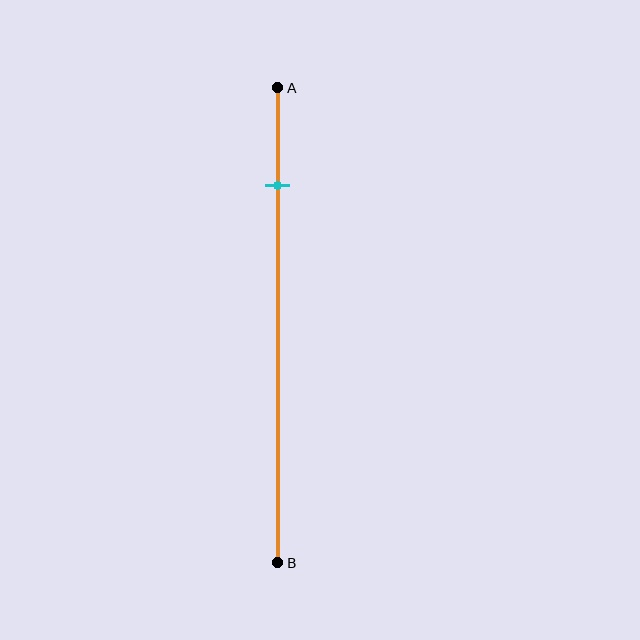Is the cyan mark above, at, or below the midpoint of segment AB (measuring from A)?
The cyan mark is above the midpoint of segment AB.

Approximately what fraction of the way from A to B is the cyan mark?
The cyan mark is approximately 20% of the way from A to B.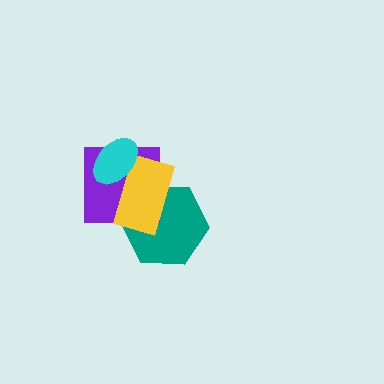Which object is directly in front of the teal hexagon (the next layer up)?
The purple square is directly in front of the teal hexagon.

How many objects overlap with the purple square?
3 objects overlap with the purple square.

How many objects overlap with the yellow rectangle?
3 objects overlap with the yellow rectangle.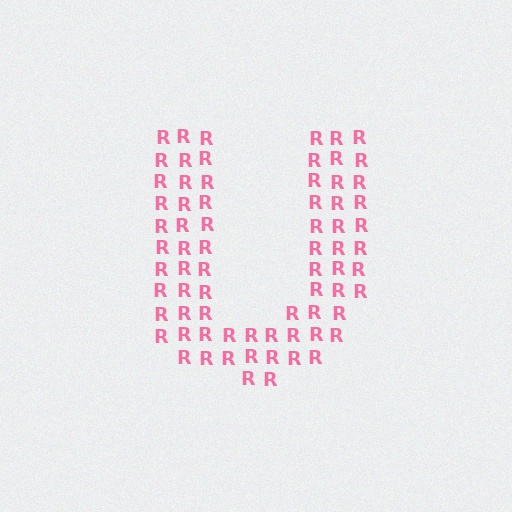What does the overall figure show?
The overall figure shows the letter U.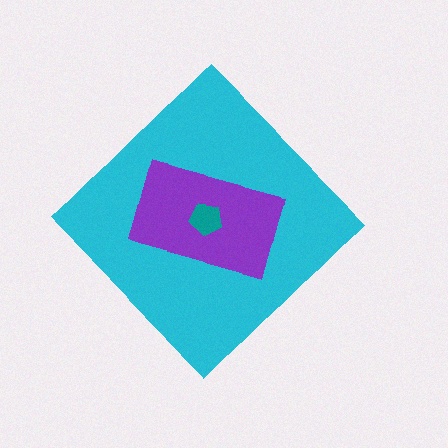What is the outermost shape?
The cyan diamond.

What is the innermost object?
The teal pentagon.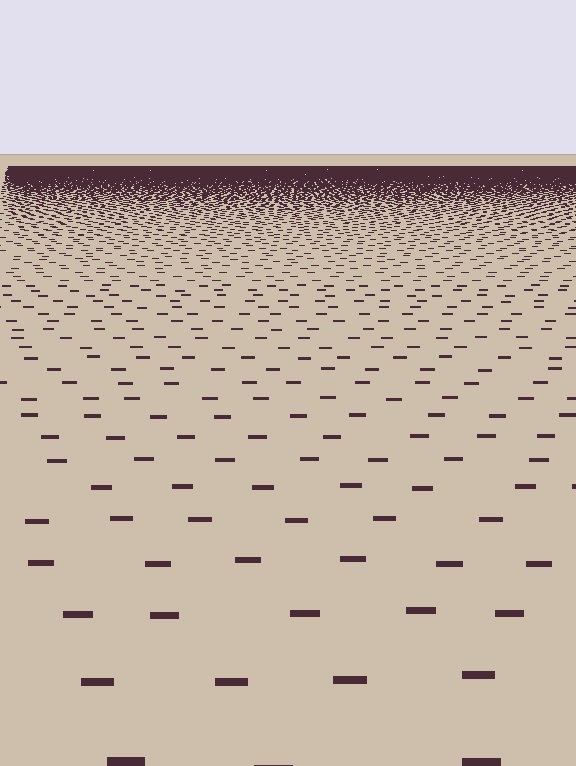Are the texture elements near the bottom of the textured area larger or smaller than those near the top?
Larger. Near the bottom, elements are closer to the viewer and appear at a bigger on-screen size.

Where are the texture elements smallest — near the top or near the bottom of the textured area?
Near the top.